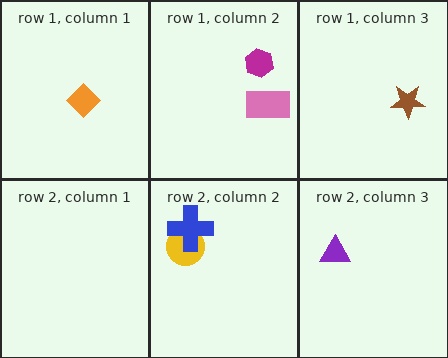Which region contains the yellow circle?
The row 2, column 2 region.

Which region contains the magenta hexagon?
The row 1, column 2 region.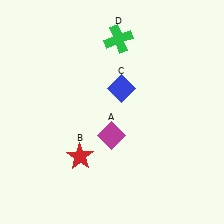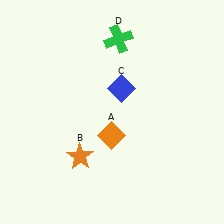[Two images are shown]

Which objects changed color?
A changed from magenta to orange. B changed from red to orange.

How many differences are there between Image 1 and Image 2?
There are 2 differences between the two images.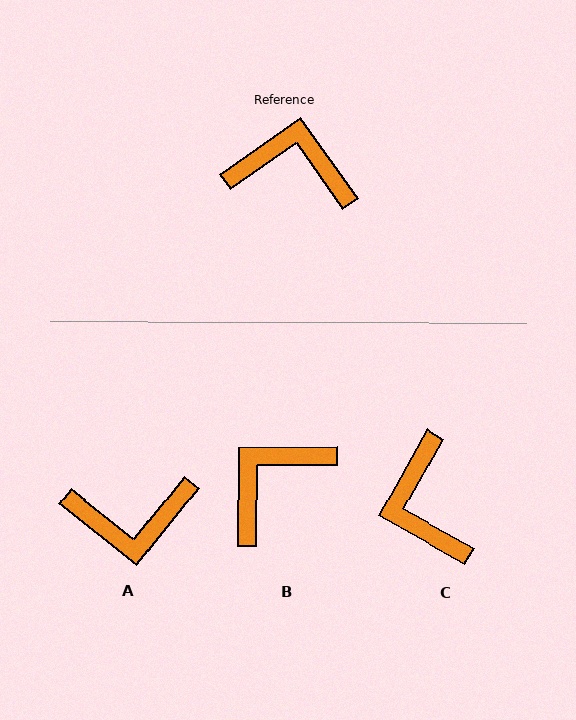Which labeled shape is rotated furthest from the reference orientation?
A, about 164 degrees away.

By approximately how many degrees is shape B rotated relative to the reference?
Approximately 55 degrees counter-clockwise.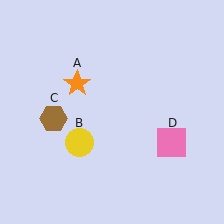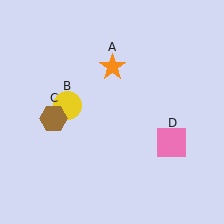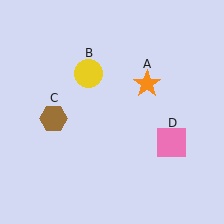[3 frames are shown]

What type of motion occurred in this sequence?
The orange star (object A), yellow circle (object B) rotated clockwise around the center of the scene.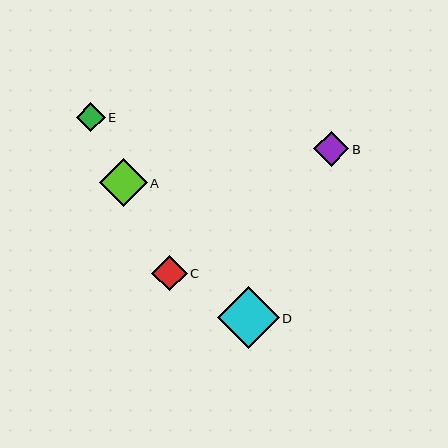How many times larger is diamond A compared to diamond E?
Diamond A is approximately 1.6 times the size of diamond E.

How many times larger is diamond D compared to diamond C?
Diamond D is approximately 1.7 times the size of diamond C.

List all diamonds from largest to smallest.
From largest to smallest: D, A, C, B, E.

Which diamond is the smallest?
Diamond E is the smallest with a size of approximately 29 pixels.